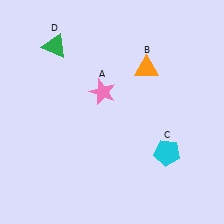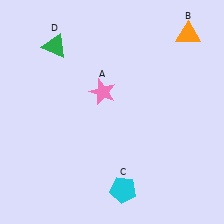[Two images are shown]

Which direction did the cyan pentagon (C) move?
The cyan pentagon (C) moved left.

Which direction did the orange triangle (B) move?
The orange triangle (B) moved right.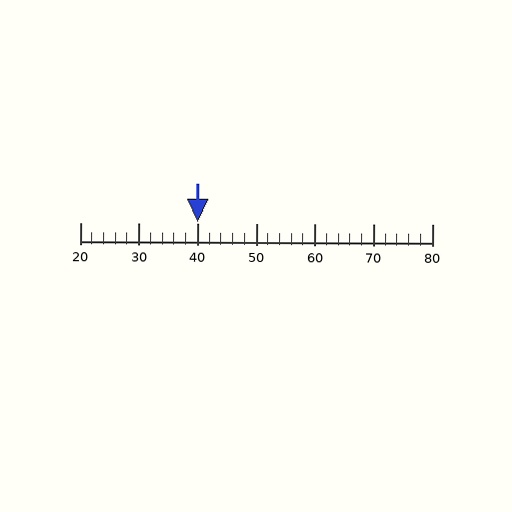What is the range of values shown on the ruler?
The ruler shows values from 20 to 80.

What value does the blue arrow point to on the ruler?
The blue arrow points to approximately 40.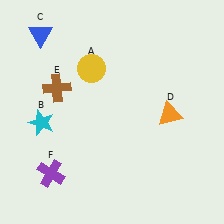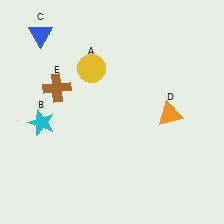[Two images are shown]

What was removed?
The purple cross (F) was removed in Image 2.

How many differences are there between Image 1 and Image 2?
There is 1 difference between the two images.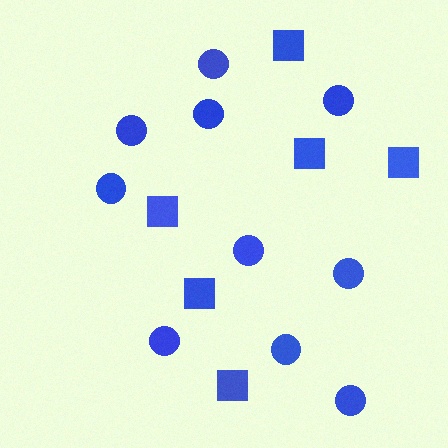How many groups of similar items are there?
There are 2 groups: one group of circles (10) and one group of squares (6).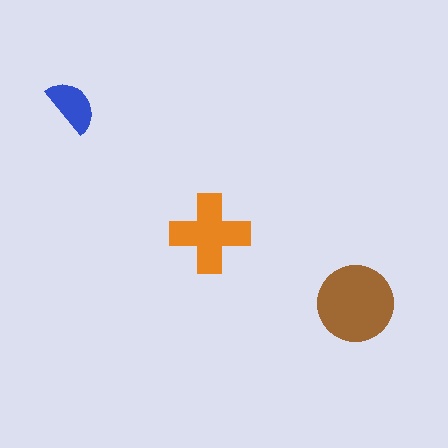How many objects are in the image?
There are 3 objects in the image.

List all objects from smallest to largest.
The blue semicircle, the orange cross, the brown circle.